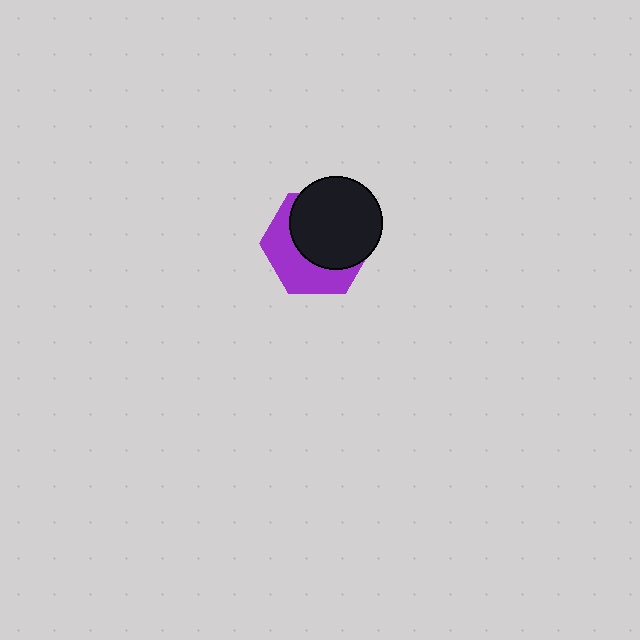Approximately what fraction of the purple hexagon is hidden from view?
Roughly 57% of the purple hexagon is hidden behind the black circle.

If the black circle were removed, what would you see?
You would see the complete purple hexagon.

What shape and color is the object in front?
The object in front is a black circle.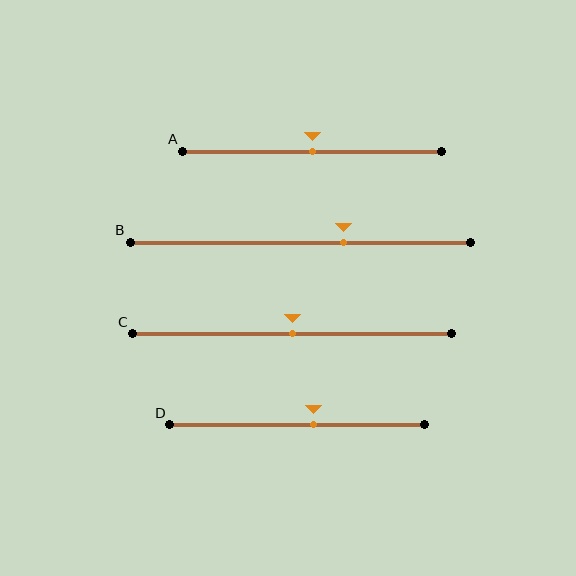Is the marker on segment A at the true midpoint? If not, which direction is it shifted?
Yes, the marker on segment A is at the true midpoint.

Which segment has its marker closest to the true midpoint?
Segment A has its marker closest to the true midpoint.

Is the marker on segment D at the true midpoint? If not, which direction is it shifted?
No, the marker on segment D is shifted to the right by about 6% of the segment length.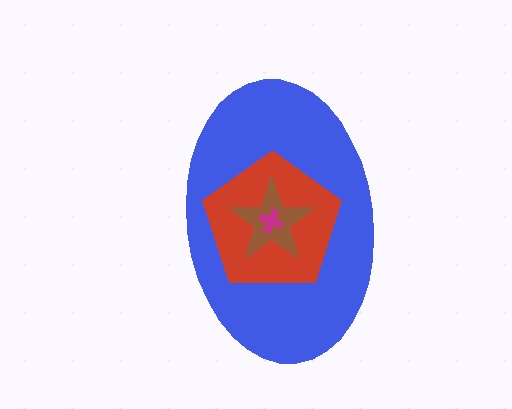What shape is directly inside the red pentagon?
The brown star.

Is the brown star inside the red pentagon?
Yes.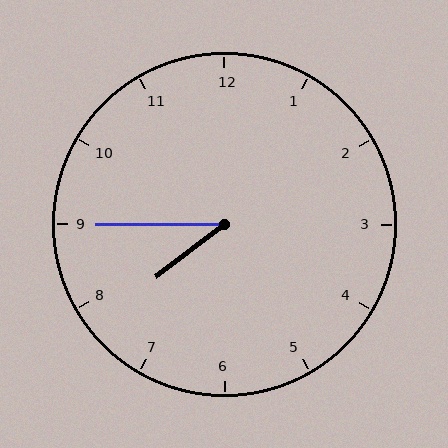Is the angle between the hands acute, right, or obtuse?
It is acute.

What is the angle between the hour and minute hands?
Approximately 38 degrees.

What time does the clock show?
7:45.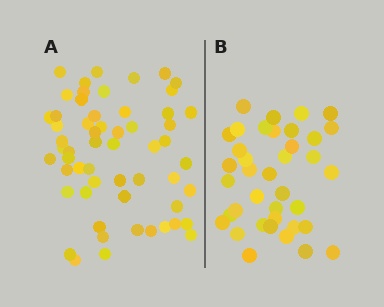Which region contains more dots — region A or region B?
Region A (the left region) has more dots.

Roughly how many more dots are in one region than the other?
Region A has approximately 20 more dots than region B.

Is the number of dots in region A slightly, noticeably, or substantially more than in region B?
Region A has substantially more. The ratio is roughly 1.5 to 1.